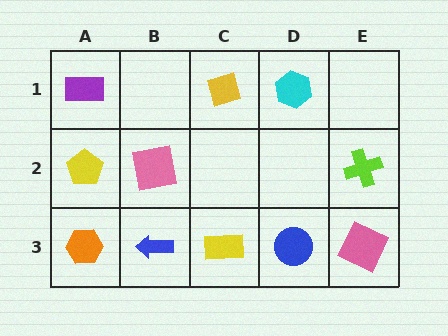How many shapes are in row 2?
3 shapes.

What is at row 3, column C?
A yellow rectangle.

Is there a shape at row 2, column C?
No, that cell is empty.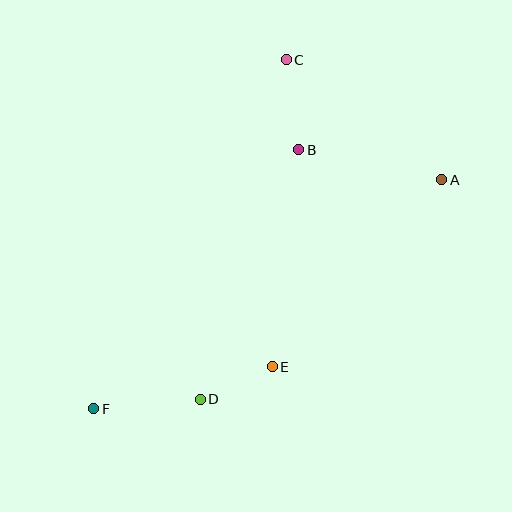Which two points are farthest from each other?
Points A and F are farthest from each other.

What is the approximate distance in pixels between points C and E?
The distance between C and E is approximately 307 pixels.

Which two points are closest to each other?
Points D and E are closest to each other.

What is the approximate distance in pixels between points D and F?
The distance between D and F is approximately 107 pixels.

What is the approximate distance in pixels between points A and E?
The distance between A and E is approximately 252 pixels.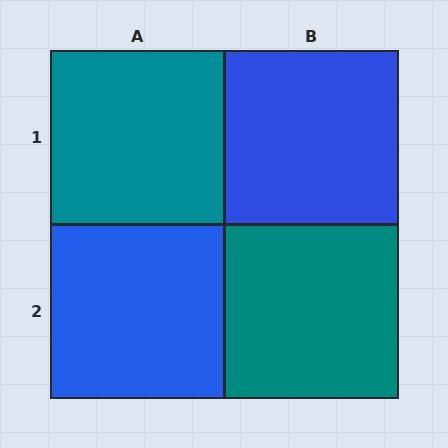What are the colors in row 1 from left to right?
Teal, blue.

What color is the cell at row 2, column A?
Blue.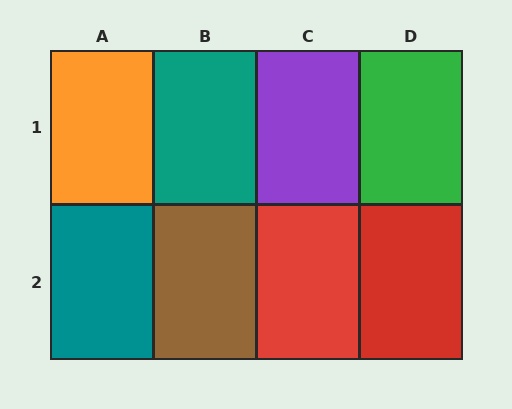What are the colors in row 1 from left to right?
Orange, teal, purple, green.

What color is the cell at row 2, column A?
Teal.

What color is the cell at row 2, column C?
Red.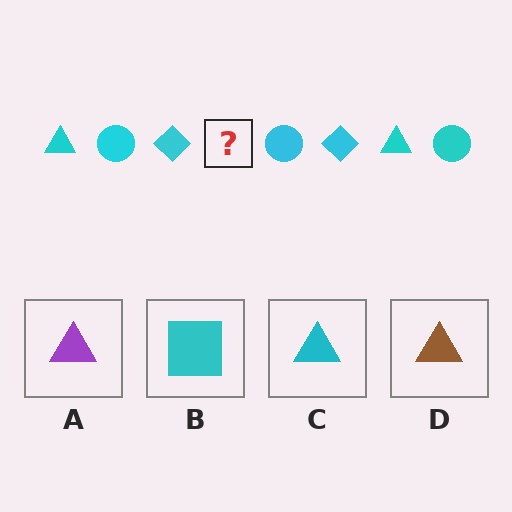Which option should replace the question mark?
Option C.